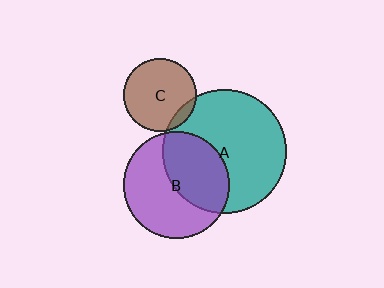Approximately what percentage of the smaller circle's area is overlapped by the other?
Approximately 45%.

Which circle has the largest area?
Circle A (teal).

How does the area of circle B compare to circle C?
Approximately 2.1 times.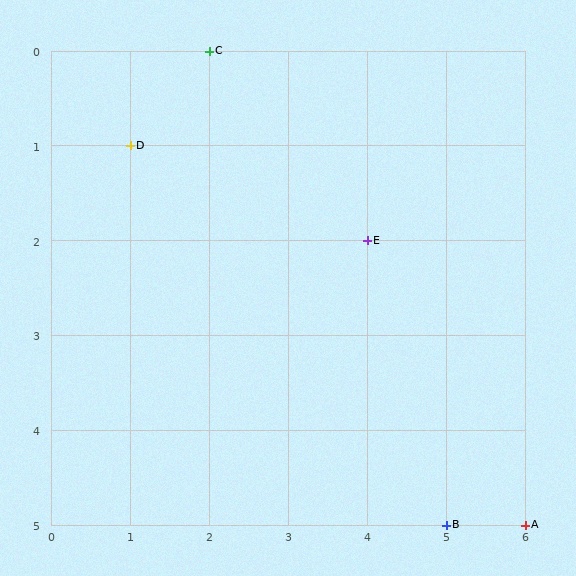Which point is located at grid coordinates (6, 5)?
Point A is at (6, 5).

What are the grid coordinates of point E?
Point E is at grid coordinates (4, 2).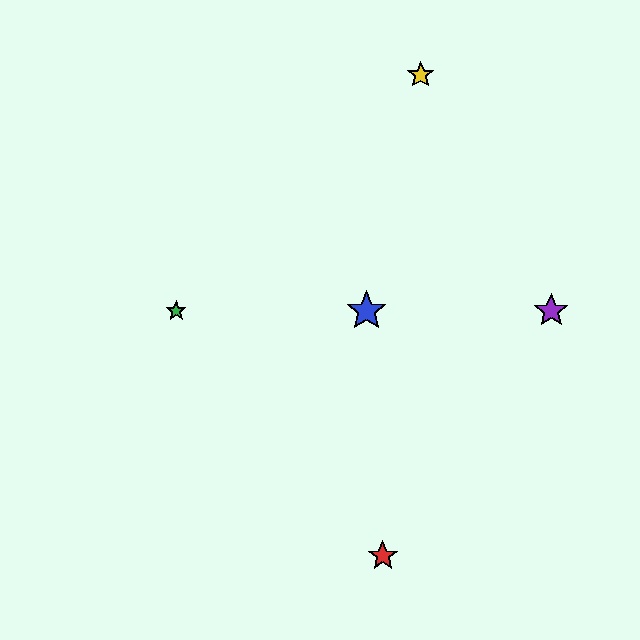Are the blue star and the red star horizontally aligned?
No, the blue star is at y≈311 and the red star is at y≈556.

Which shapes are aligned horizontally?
The blue star, the green star, the purple star are aligned horizontally.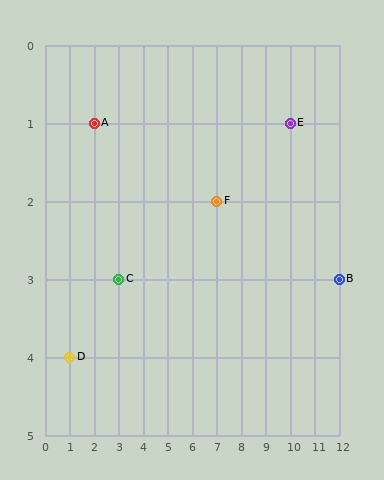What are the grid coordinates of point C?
Point C is at grid coordinates (3, 3).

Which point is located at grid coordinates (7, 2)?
Point F is at (7, 2).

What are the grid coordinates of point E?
Point E is at grid coordinates (10, 1).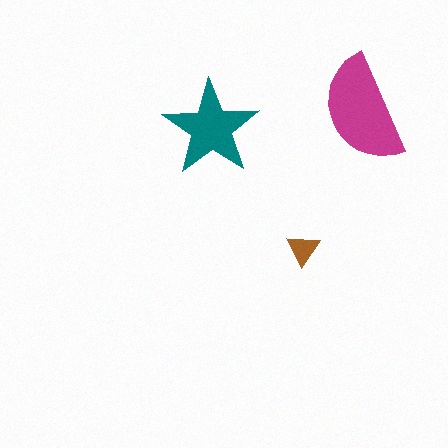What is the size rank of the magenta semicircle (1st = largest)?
1st.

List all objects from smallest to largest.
The brown triangle, the teal star, the magenta semicircle.